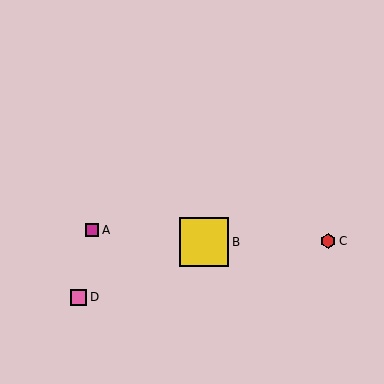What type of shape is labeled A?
Shape A is a magenta square.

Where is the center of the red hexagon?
The center of the red hexagon is at (328, 241).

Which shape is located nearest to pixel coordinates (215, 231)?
The yellow square (labeled B) at (204, 242) is nearest to that location.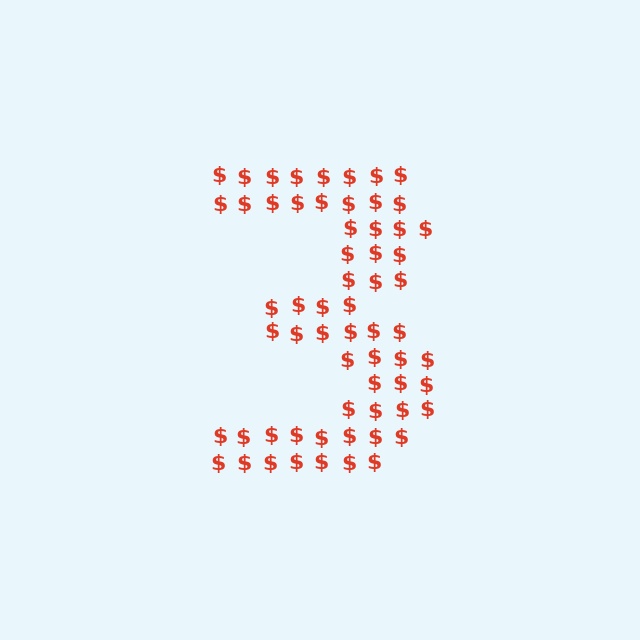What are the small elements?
The small elements are dollar signs.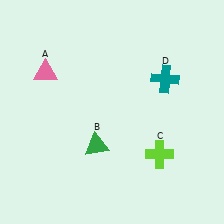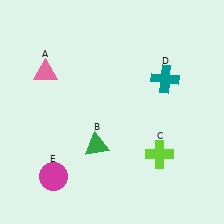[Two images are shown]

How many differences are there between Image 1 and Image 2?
There is 1 difference between the two images.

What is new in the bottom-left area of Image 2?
A magenta circle (E) was added in the bottom-left area of Image 2.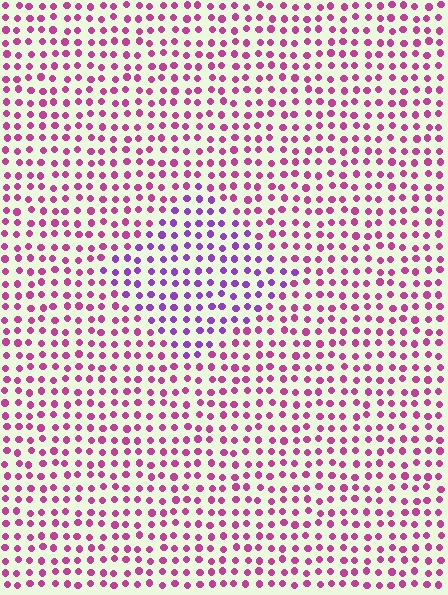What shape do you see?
I see a diamond.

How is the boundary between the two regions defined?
The boundary is defined purely by a slight shift in hue (about 41 degrees). Spacing, size, and orientation are identical on both sides.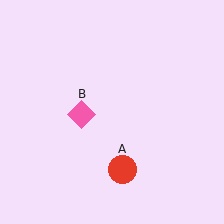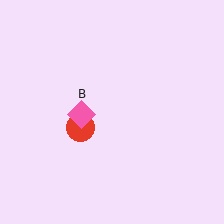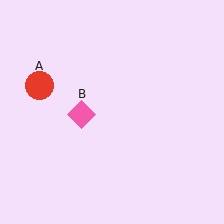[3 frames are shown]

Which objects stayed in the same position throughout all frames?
Pink diamond (object B) remained stationary.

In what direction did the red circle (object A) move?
The red circle (object A) moved up and to the left.